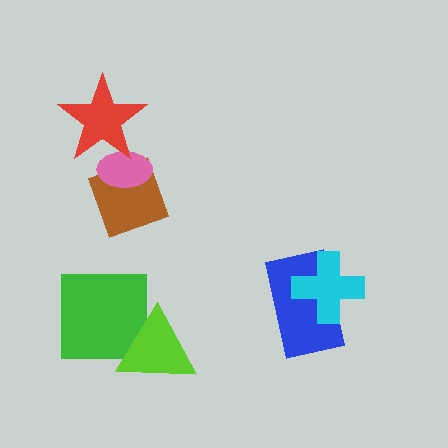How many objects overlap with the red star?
2 objects overlap with the red star.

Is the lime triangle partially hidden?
No, no other shape covers it.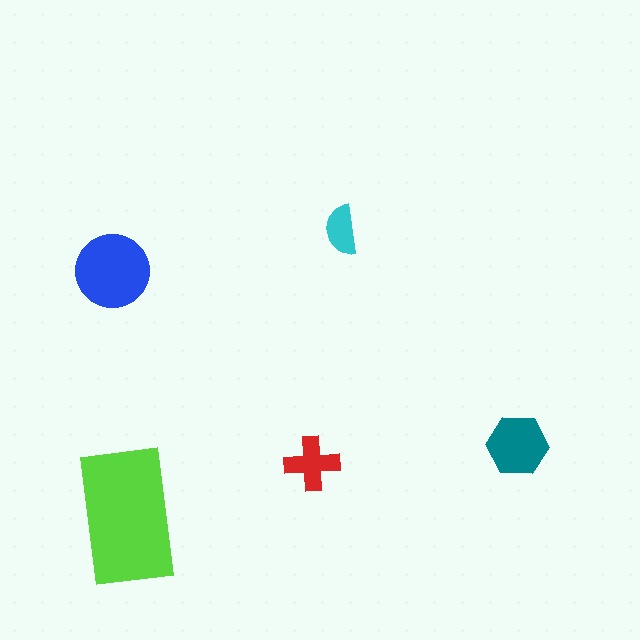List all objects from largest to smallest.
The lime rectangle, the blue circle, the teal hexagon, the red cross, the cyan semicircle.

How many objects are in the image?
There are 5 objects in the image.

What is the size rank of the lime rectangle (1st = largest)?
1st.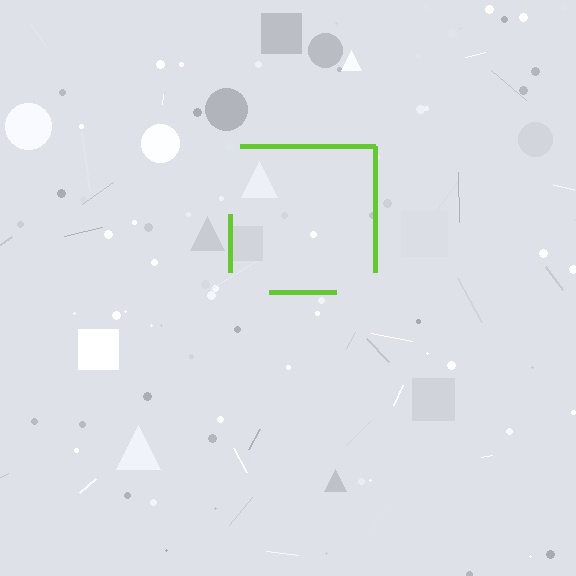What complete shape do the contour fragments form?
The contour fragments form a square.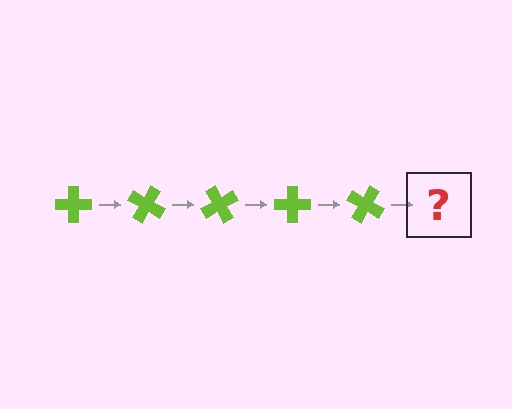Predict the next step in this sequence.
The next step is a lime cross rotated 150 degrees.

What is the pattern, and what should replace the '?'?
The pattern is that the cross rotates 30 degrees each step. The '?' should be a lime cross rotated 150 degrees.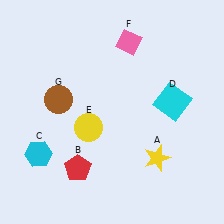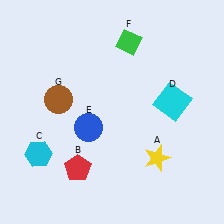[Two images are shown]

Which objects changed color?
E changed from yellow to blue. F changed from pink to green.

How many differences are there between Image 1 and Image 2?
There are 2 differences between the two images.